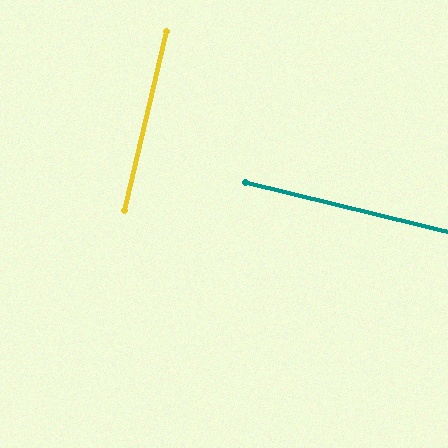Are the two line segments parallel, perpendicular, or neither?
Perpendicular — they meet at approximately 89°.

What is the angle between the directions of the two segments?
Approximately 89 degrees.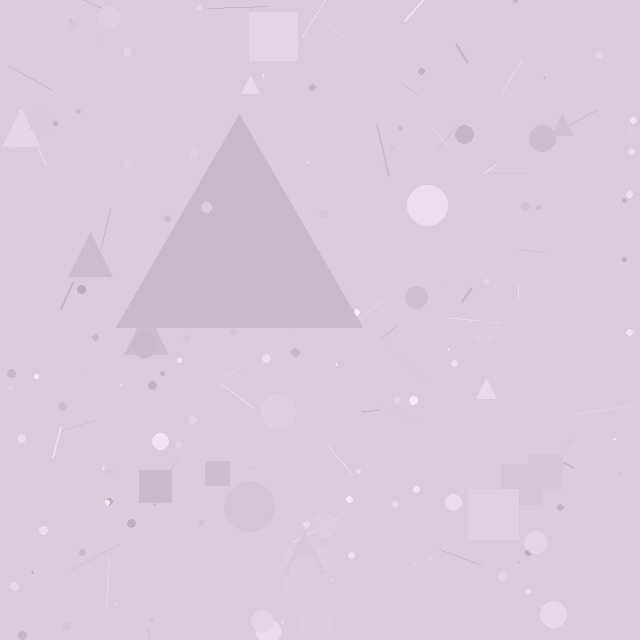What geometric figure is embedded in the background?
A triangle is embedded in the background.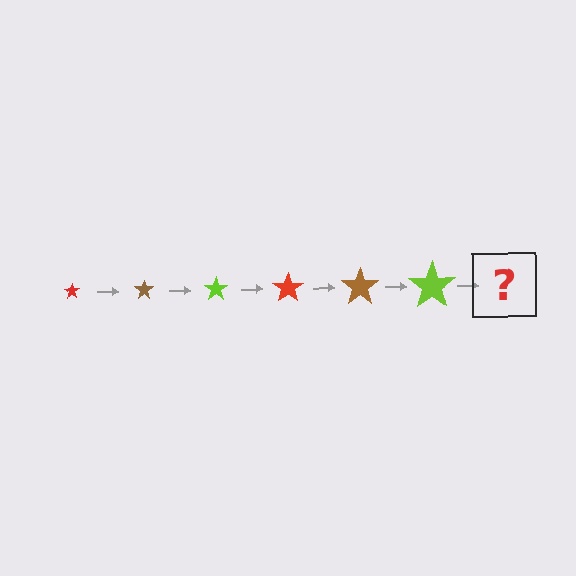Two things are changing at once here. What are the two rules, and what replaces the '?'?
The two rules are that the star grows larger each step and the color cycles through red, brown, and lime. The '?' should be a red star, larger than the previous one.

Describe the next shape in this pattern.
It should be a red star, larger than the previous one.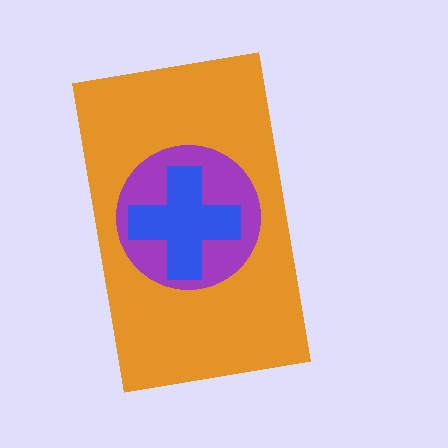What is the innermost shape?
The blue cross.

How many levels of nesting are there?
3.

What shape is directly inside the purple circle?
The blue cross.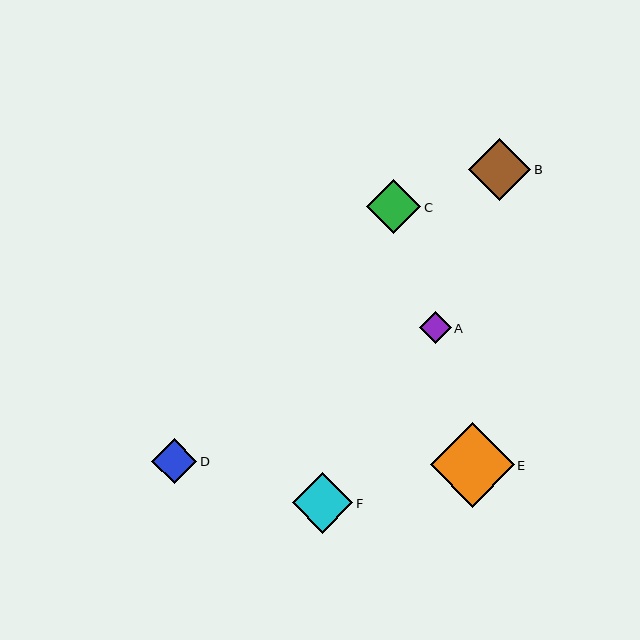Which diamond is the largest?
Diamond E is the largest with a size of approximately 84 pixels.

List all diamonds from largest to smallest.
From largest to smallest: E, B, F, C, D, A.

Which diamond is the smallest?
Diamond A is the smallest with a size of approximately 32 pixels.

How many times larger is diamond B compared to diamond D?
Diamond B is approximately 1.4 times the size of diamond D.